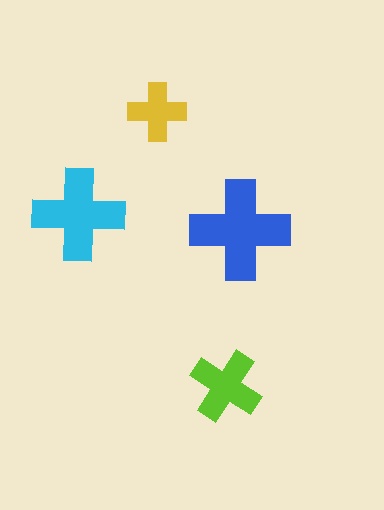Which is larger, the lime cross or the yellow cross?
The lime one.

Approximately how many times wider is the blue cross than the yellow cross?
About 1.5 times wider.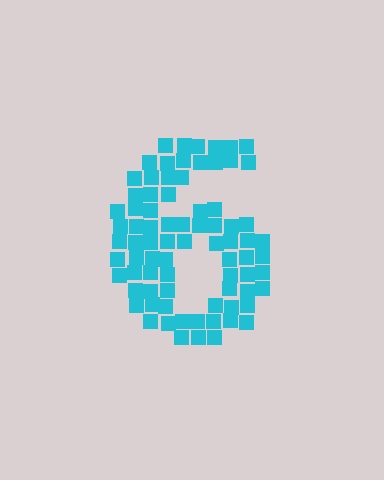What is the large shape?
The large shape is the digit 6.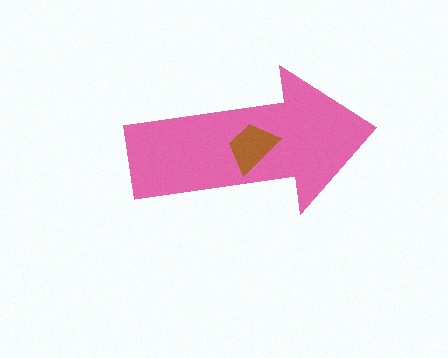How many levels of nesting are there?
2.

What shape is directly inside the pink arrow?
The brown trapezoid.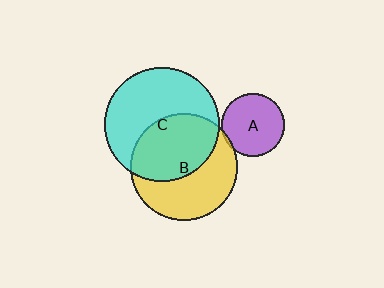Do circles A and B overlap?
Yes.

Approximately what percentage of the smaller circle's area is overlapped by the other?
Approximately 5%.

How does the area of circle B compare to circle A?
Approximately 2.9 times.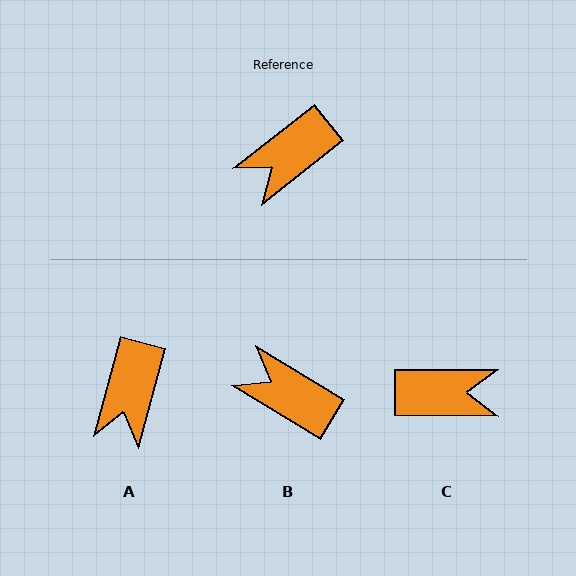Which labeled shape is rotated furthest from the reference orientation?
C, about 142 degrees away.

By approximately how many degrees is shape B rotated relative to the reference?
Approximately 70 degrees clockwise.